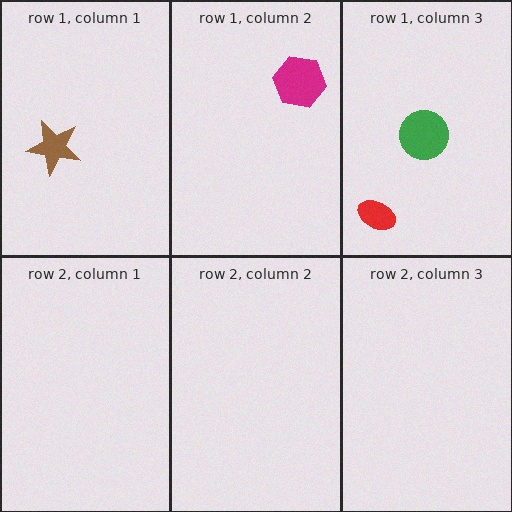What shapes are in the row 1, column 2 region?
The magenta hexagon.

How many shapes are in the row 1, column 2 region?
1.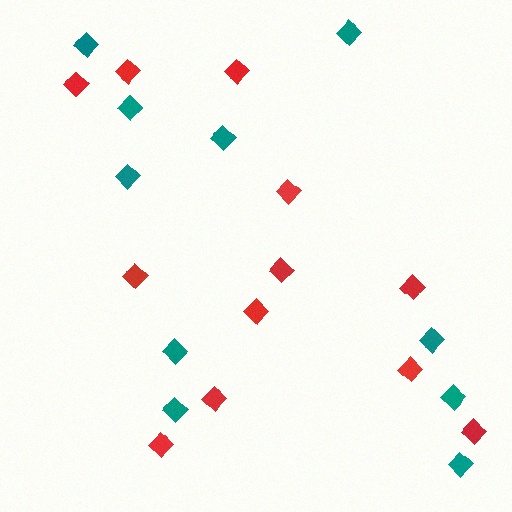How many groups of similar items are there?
There are 2 groups: one group of red diamonds (12) and one group of teal diamonds (10).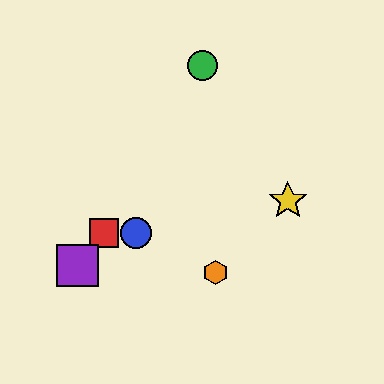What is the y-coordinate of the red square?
The red square is at y≈233.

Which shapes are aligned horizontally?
The red square, the blue circle are aligned horizontally.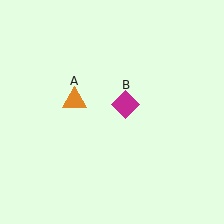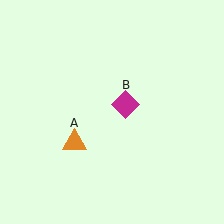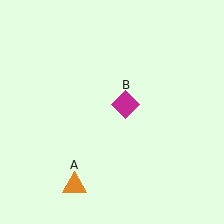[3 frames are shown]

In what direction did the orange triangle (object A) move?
The orange triangle (object A) moved down.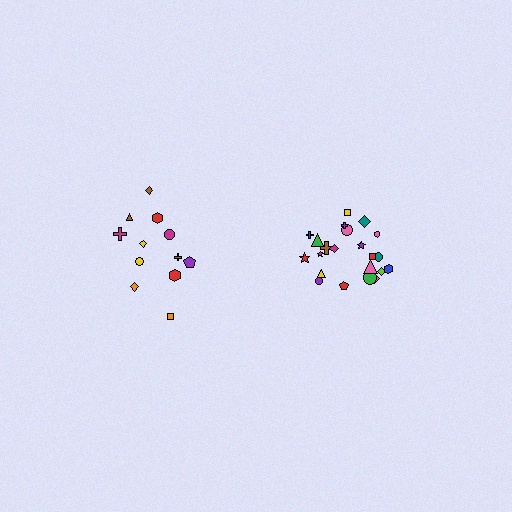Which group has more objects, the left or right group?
The right group.